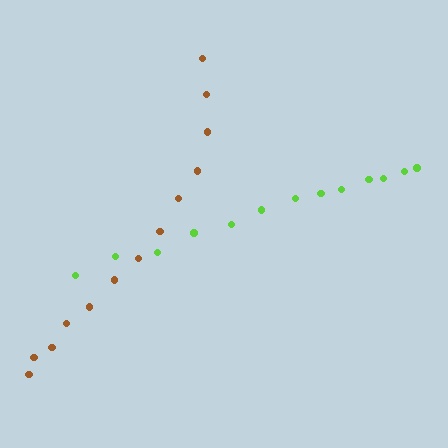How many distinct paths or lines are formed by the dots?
There are 2 distinct paths.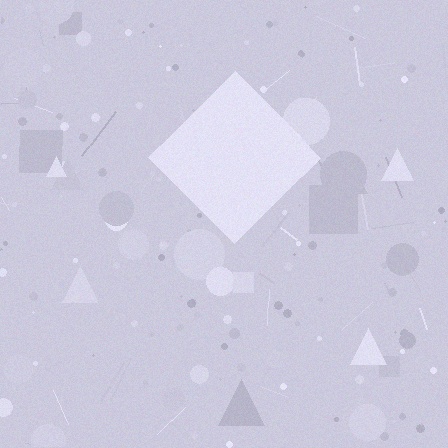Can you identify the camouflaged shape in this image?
The camouflaged shape is a diamond.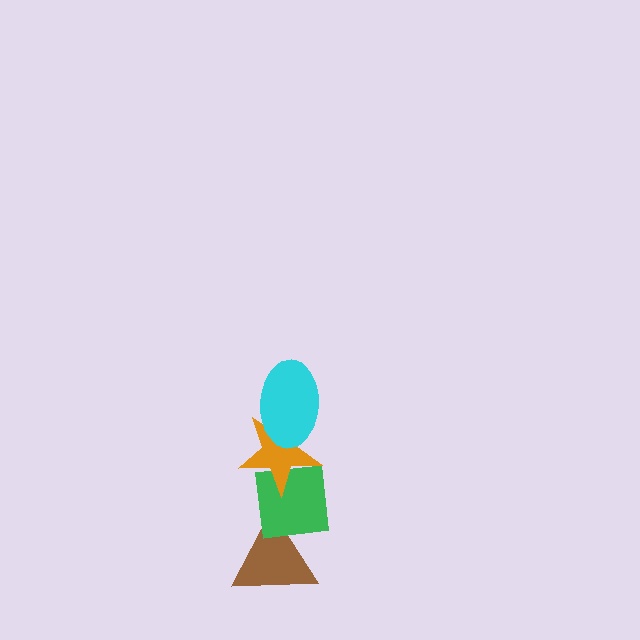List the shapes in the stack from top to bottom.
From top to bottom: the cyan ellipse, the orange star, the green square, the brown triangle.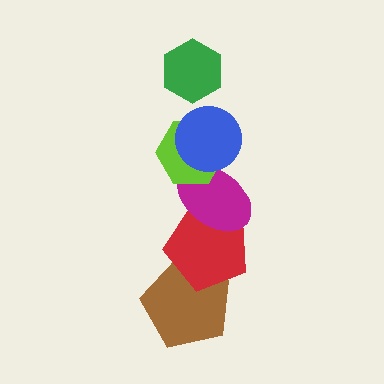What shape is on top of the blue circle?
The green hexagon is on top of the blue circle.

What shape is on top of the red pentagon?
The magenta ellipse is on top of the red pentagon.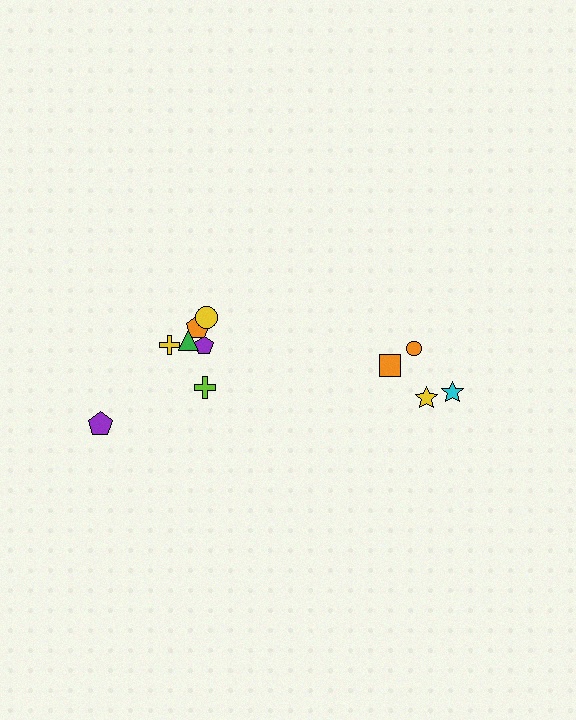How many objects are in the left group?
There are 7 objects.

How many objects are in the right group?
There are 4 objects.